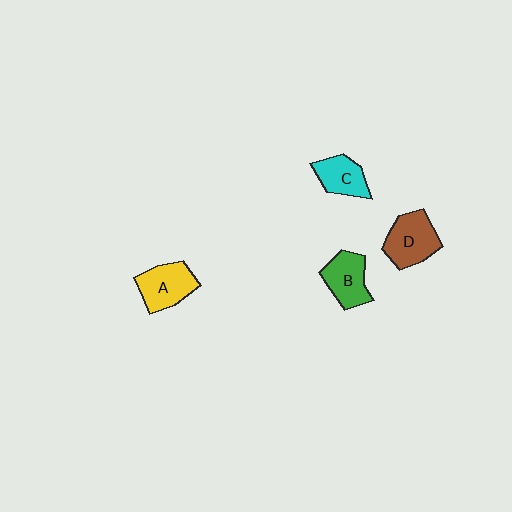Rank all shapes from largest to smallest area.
From largest to smallest: D (brown), A (yellow), B (green), C (cyan).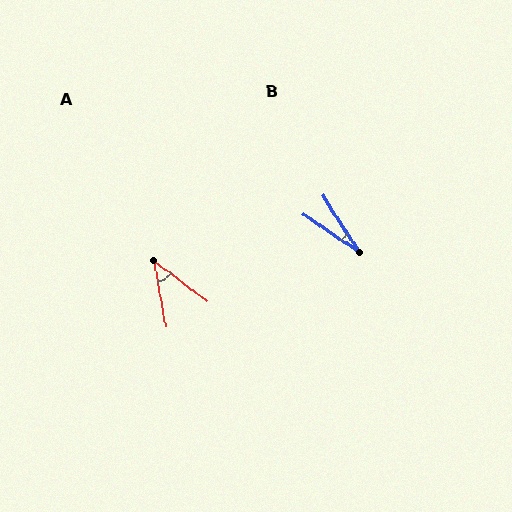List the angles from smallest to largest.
B (24°), A (43°).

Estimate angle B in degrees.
Approximately 24 degrees.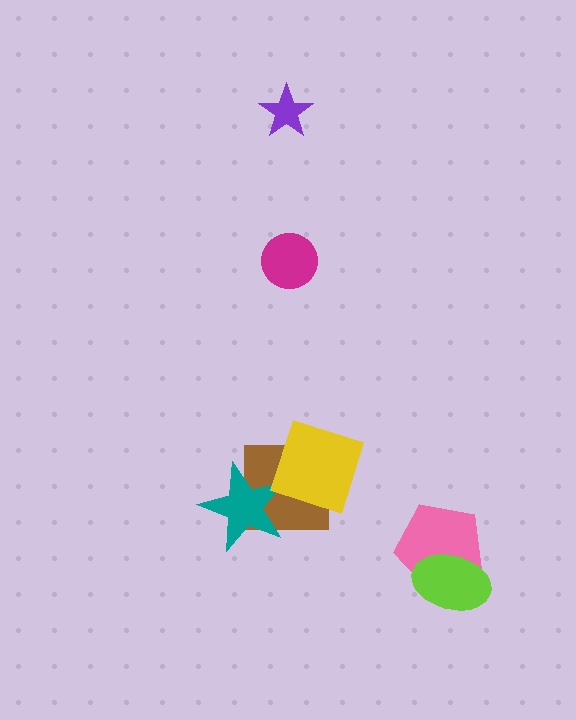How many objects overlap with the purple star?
0 objects overlap with the purple star.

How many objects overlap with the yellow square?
1 object overlaps with the yellow square.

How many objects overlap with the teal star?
1 object overlaps with the teal star.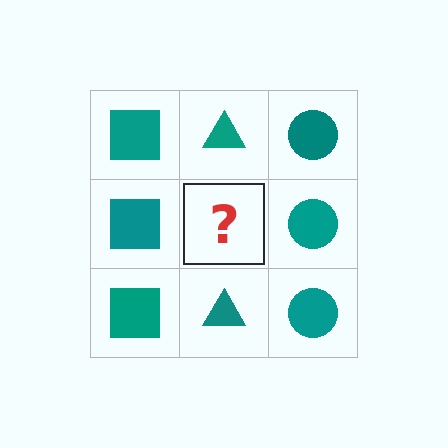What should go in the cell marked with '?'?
The missing cell should contain a teal triangle.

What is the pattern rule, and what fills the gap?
The rule is that each column has a consistent shape. The gap should be filled with a teal triangle.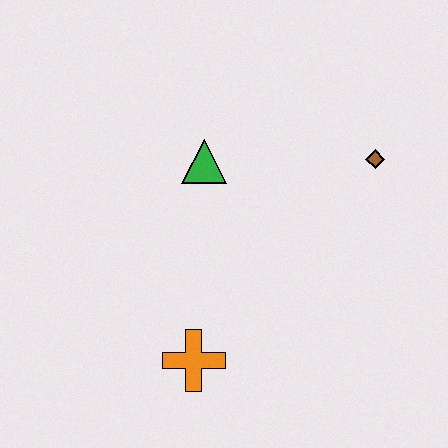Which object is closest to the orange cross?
The green triangle is closest to the orange cross.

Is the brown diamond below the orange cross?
No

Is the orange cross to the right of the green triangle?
No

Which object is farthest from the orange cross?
The brown diamond is farthest from the orange cross.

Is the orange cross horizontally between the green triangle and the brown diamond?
No